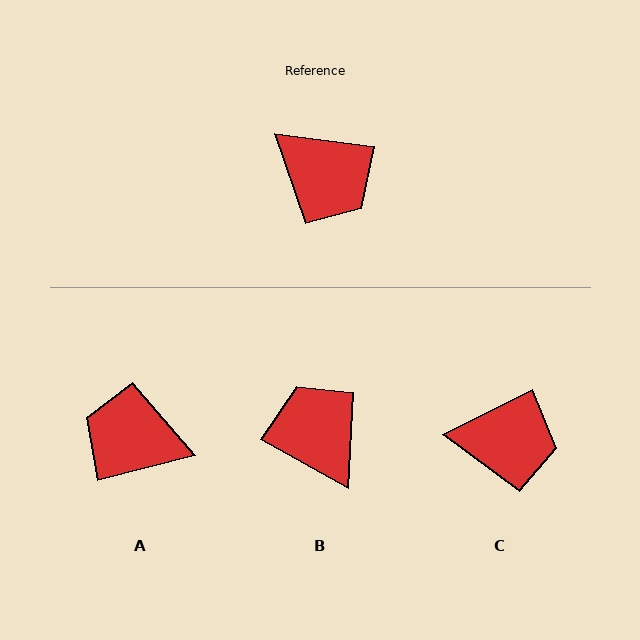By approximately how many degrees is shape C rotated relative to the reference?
Approximately 34 degrees counter-clockwise.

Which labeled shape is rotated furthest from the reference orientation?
B, about 159 degrees away.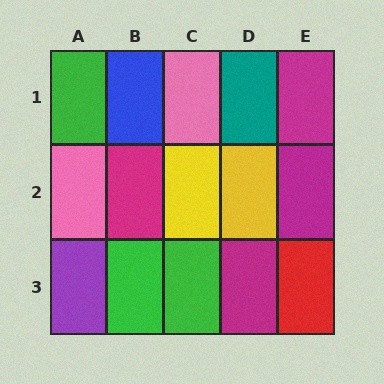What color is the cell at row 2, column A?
Pink.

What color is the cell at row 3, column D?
Magenta.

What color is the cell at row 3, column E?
Red.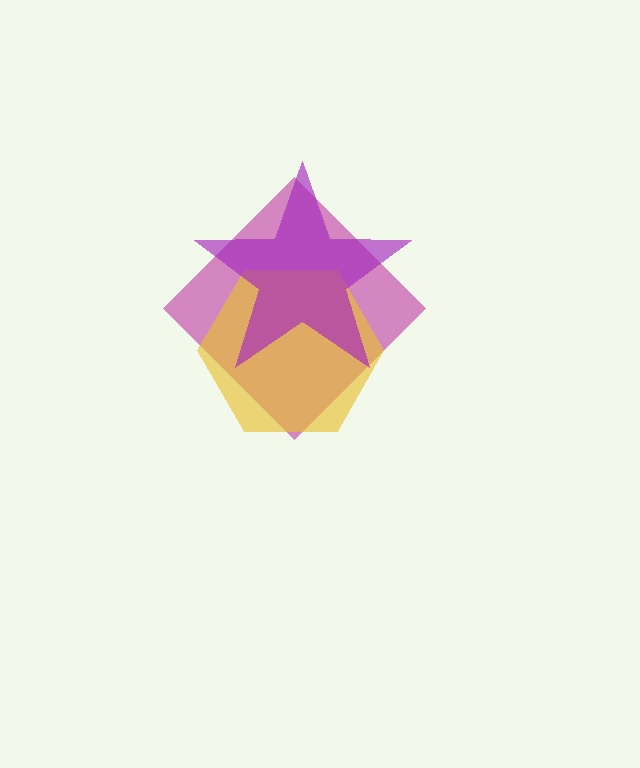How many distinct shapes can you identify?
There are 3 distinct shapes: a magenta diamond, a yellow hexagon, a purple star.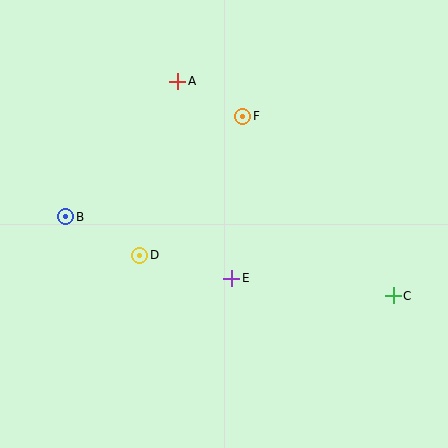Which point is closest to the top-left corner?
Point A is closest to the top-left corner.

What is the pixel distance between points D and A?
The distance between D and A is 178 pixels.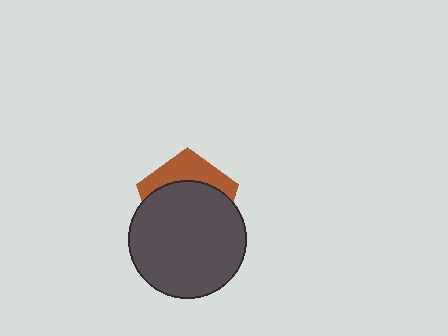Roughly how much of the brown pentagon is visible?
A small part of it is visible (roughly 32%).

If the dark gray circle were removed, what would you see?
You would see the complete brown pentagon.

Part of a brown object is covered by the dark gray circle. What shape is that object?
It is a pentagon.